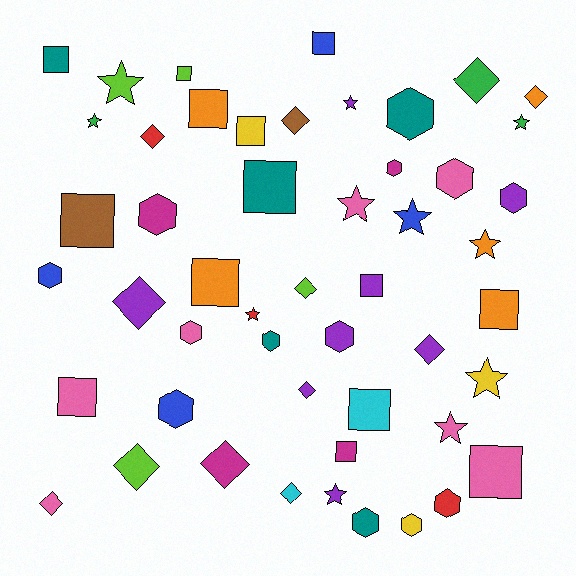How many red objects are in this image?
There are 3 red objects.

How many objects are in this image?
There are 50 objects.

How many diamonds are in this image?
There are 12 diamonds.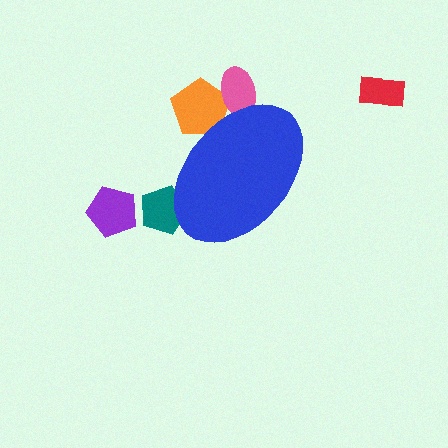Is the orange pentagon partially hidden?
Yes, the orange pentagon is partially hidden behind the blue ellipse.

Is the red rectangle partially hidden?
No, the red rectangle is fully visible.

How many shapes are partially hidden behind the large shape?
3 shapes are partially hidden.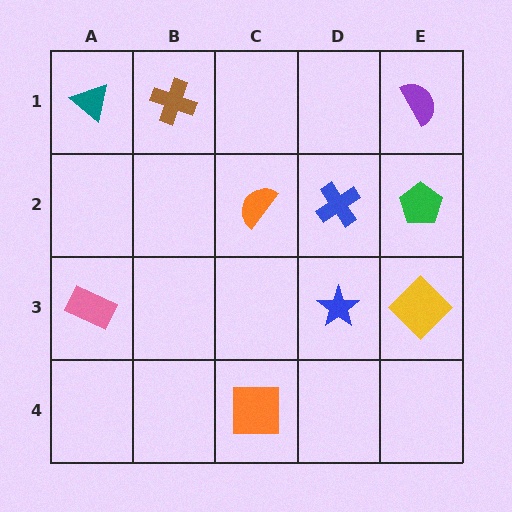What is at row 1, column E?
A purple semicircle.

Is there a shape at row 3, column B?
No, that cell is empty.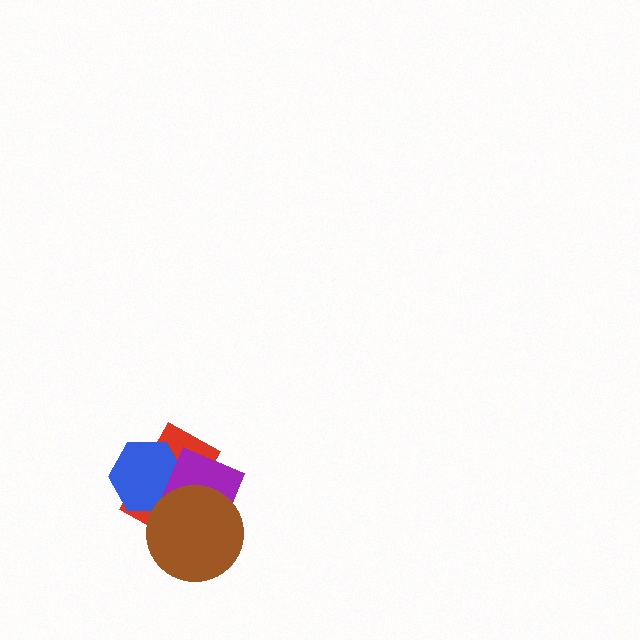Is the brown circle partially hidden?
No, no other shape covers it.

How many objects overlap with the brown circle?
3 objects overlap with the brown circle.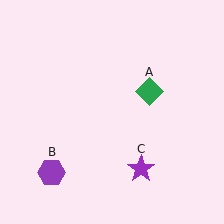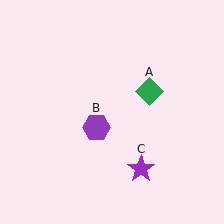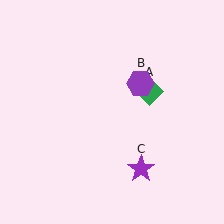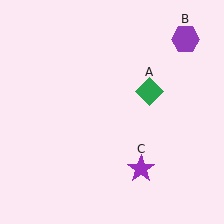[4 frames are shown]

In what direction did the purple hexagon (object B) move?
The purple hexagon (object B) moved up and to the right.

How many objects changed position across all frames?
1 object changed position: purple hexagon (object B).